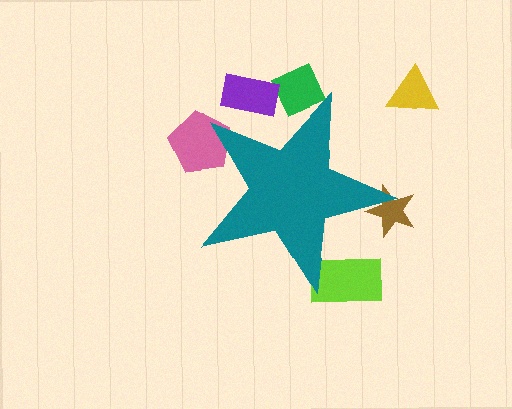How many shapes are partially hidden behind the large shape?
5 shapes are partially hidden.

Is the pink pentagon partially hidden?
Yes, the pink pentagon is partially hidden behind the teal star.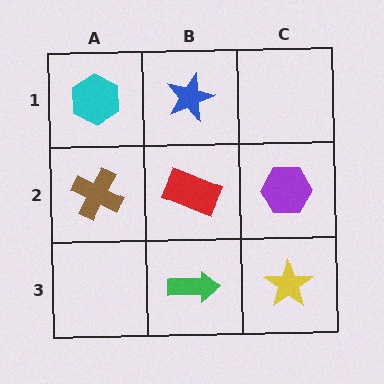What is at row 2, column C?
A purple hexagon.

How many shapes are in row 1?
2 shapes.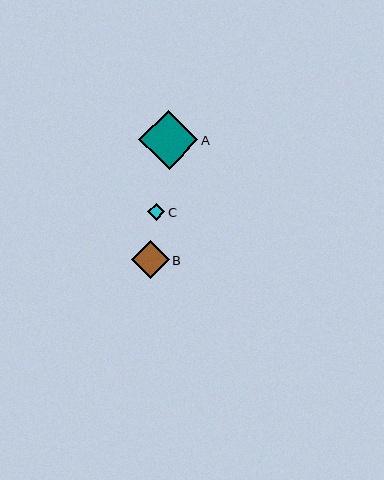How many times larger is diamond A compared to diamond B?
Diamond A is approximately 1.5 times the size of diamond B.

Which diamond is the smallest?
Diamond C is the smallest with a size of approximately 17 pixels.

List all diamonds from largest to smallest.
From largest to smallest: A, B, C.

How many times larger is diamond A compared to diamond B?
Diamond A is approximately 1.5 times the size of diamond B.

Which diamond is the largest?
Diamond A is the largest with a size of approximately 59 pixels.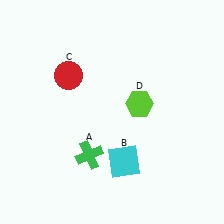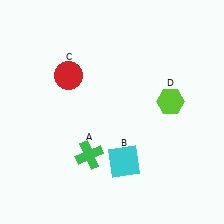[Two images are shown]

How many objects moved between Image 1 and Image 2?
1 object moved between the two images.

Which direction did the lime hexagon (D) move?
The lime hexagon (D) moved right.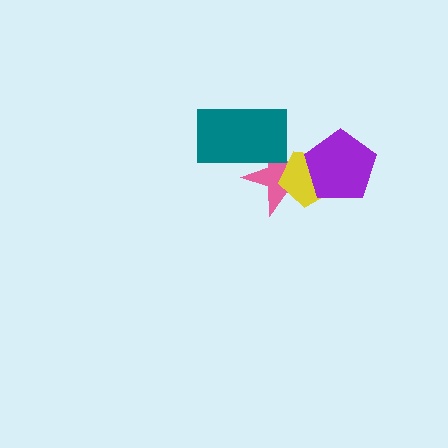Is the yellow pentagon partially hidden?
Yes, it is partially covered by another shape.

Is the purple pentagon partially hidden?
No, no other shape covers it.